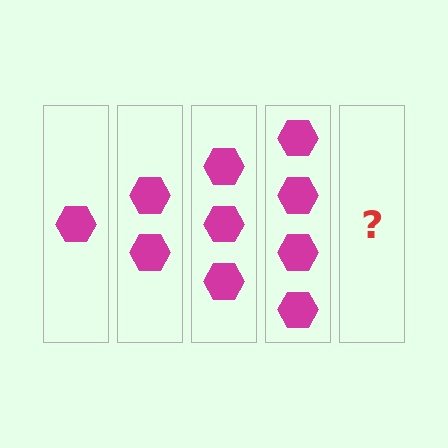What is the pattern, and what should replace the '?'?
The pattern is that each step adds one more hexagon. The '?' should be 5 hexagons.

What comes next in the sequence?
The next element should be 5 hexagons.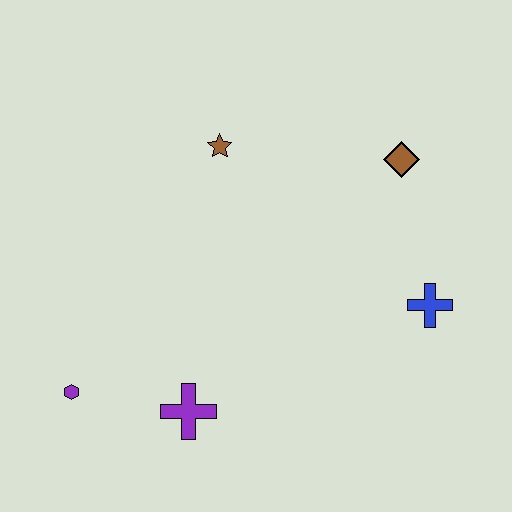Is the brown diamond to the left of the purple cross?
No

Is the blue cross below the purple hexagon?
No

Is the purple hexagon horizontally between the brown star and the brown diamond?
No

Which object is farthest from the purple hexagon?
The brown diamond is farthest from the purple hexagon.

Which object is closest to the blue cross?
The brown diamond is closest to the blue cross.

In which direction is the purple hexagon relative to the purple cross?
The purple hexagon is to the left of the purple cross.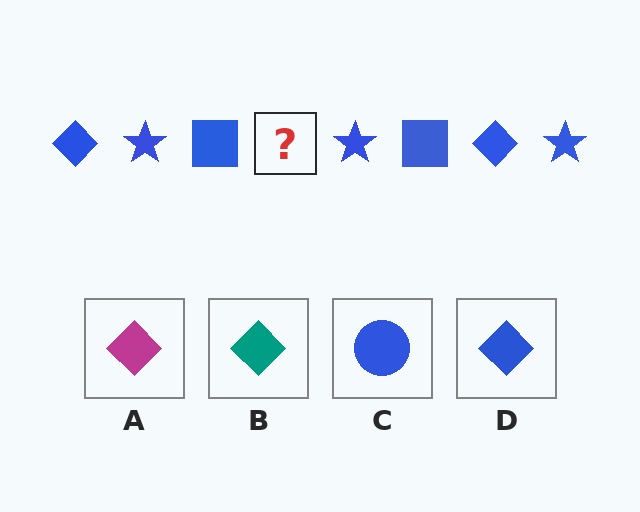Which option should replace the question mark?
Option D.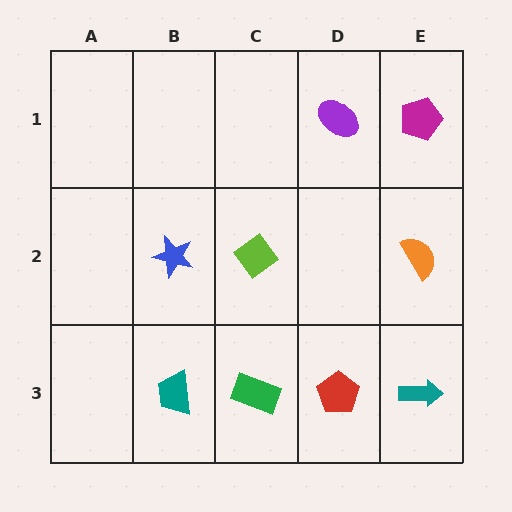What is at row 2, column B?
A blue star.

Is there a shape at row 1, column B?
No, that cell is empty.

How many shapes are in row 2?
3 shapes.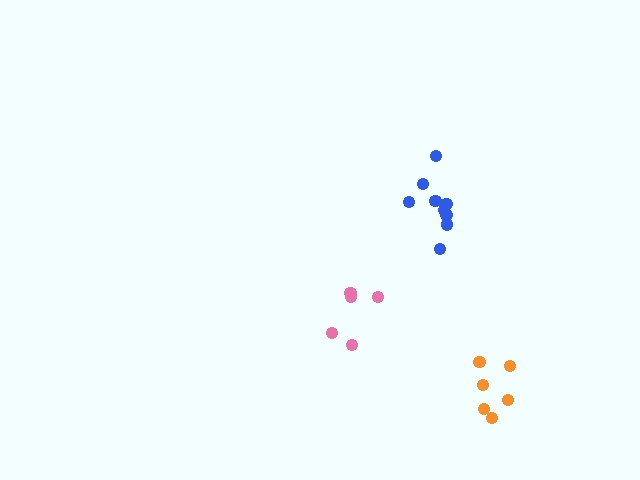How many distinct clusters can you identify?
There are 3 distinct clusters.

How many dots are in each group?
Group 1: 6 dots, Group 2: 9 dots, Group 3: 5 dots (20 total).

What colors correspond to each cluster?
The clusters are colored: orange, blue, pink.